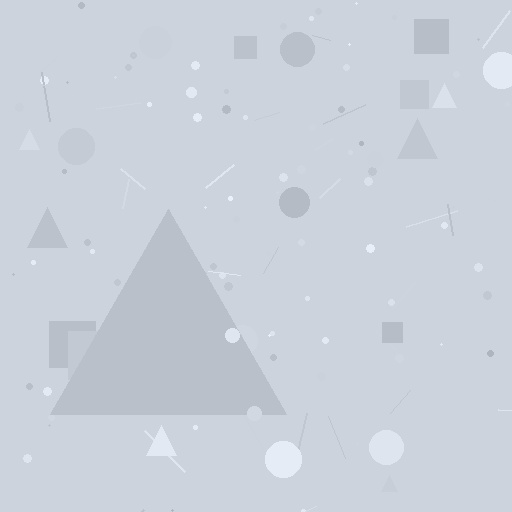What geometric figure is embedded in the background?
A triangle is embedded in the background.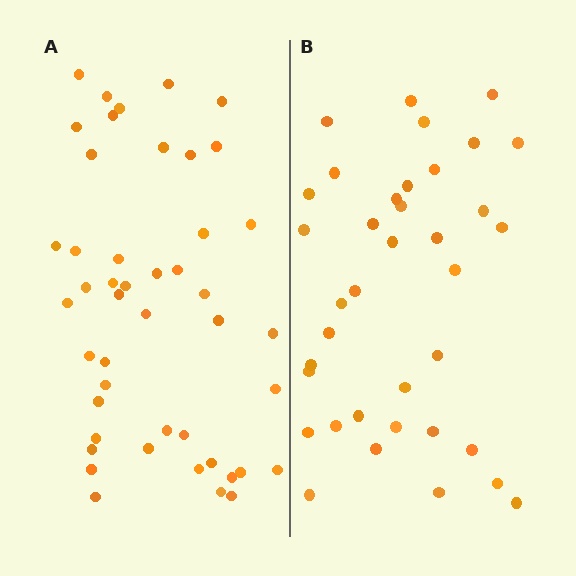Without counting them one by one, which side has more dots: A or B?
Region A (the left region) has more dots.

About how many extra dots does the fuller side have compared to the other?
Region A has roughly 8 or so more dots than region B.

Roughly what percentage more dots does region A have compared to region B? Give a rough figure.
About 25% more.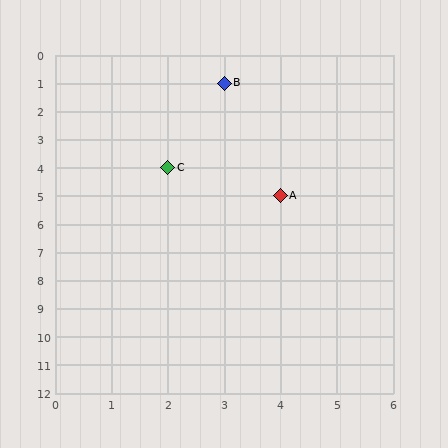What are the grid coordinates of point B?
Point B is at grid coordinates (3, 1).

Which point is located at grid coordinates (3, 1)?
Point B is at (3, 1).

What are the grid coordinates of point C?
Point C is at grid coordinates (2, 4).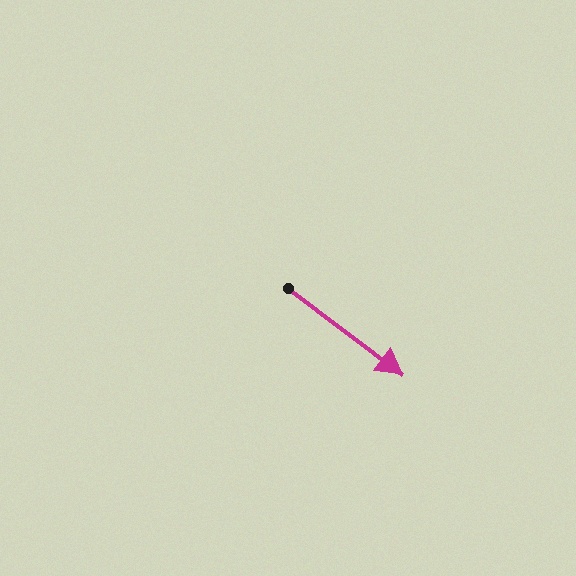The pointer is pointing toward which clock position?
Roughly 4 o'clock.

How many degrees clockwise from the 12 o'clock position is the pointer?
Approximately 127 degrees.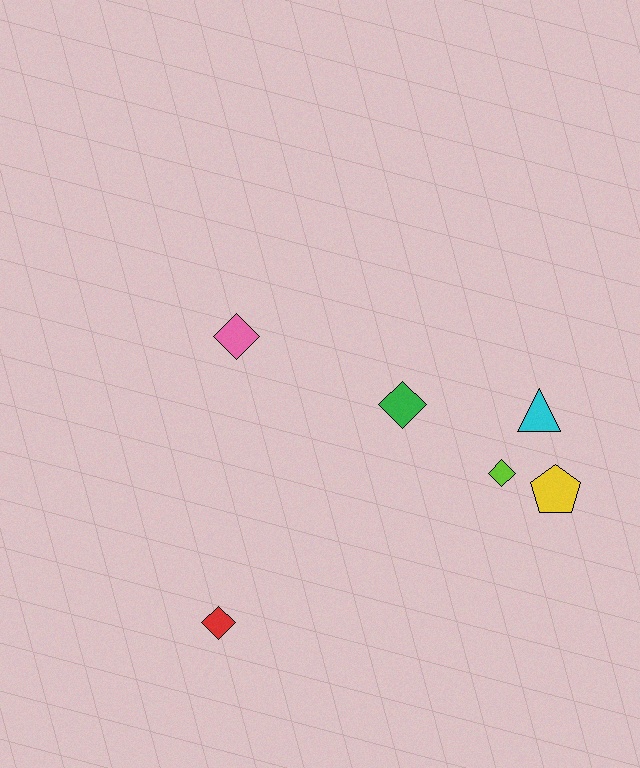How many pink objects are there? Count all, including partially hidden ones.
There is 1 pink object.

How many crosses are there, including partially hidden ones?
There are no crosses.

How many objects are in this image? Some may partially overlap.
There are 6 objects.